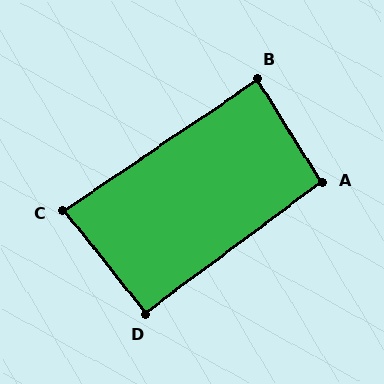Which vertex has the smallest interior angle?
C, at approximately 85 degrees.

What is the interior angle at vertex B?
Approximately 88 degrees (approximately right).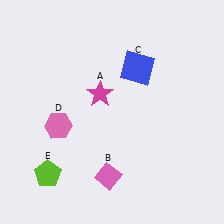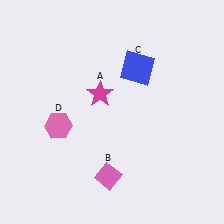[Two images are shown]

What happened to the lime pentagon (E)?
The lime pentagon (E) was removed in Image 2. It was in the bottom-left area of Image 1.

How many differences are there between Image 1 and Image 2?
There is 1 difference between the two images.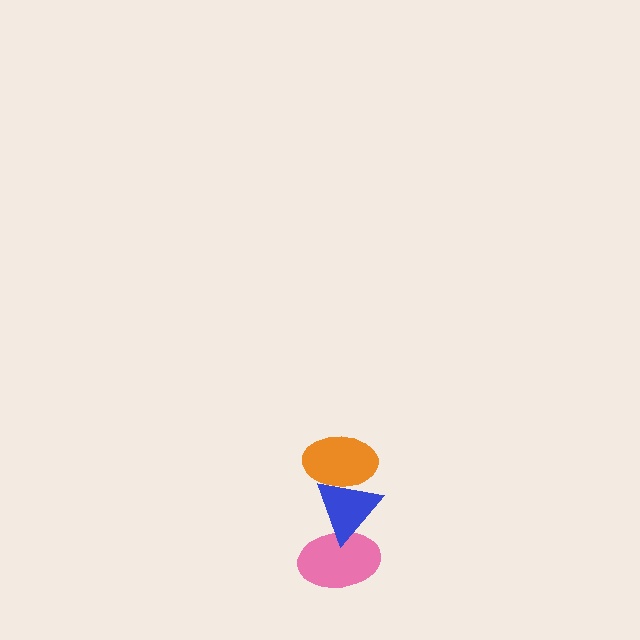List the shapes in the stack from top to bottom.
From top to bottom: the orange ellipse, the blue triangle, the pink ellipse.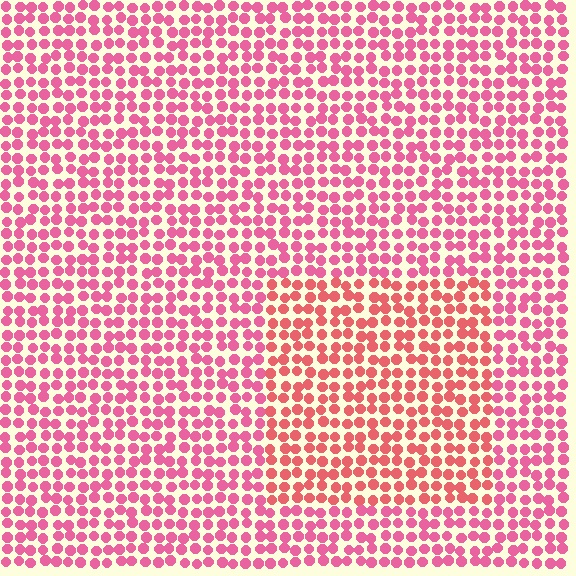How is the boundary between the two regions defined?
The boundary is defined purely by a slight shift in hue (about 24 degrees). Spacing, size, and orientation are identical on both sides.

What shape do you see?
I see a rectangle.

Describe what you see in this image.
The image is filled with small pink elements in a uniform arrangement. A rectangle-shaped region is visible where the elements are tinted to a slightly different hue, forming a subtle color boundary.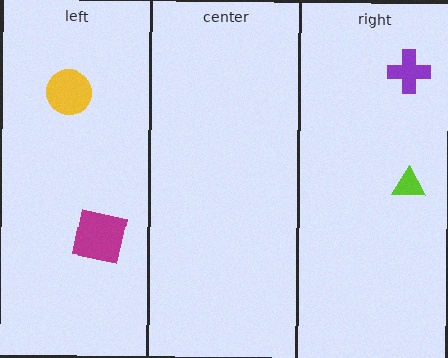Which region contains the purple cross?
The right region.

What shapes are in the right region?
The purple cross, the lime triangle.